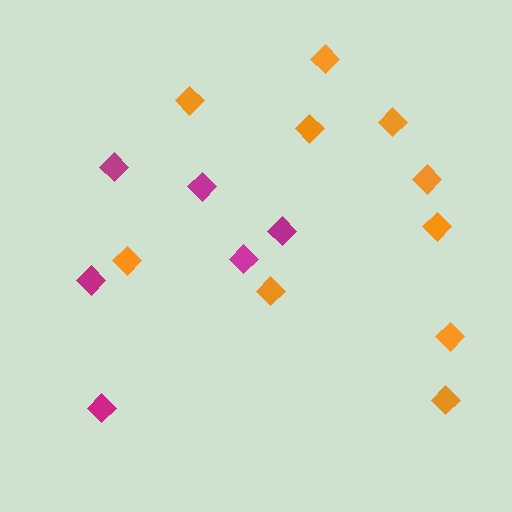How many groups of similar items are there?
There are 2 groups: one group of magenta diamonds (6) and one group of orange diamonds (10).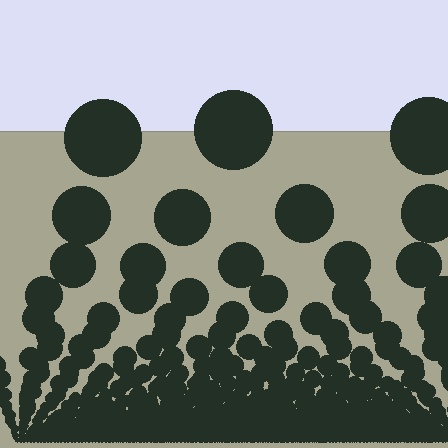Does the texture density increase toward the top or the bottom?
Density increases toward the bottom.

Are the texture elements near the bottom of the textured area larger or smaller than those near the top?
Smaller. The gradient is inverted — elements near the bottom are smaller and denser.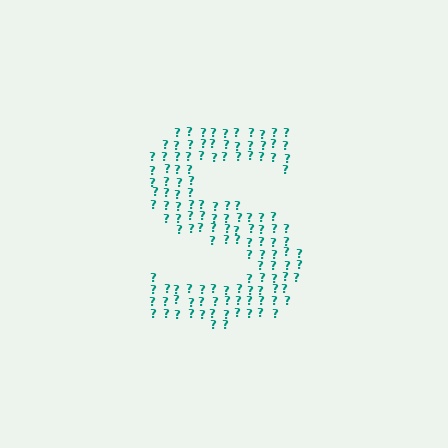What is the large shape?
The large shape is the letter S.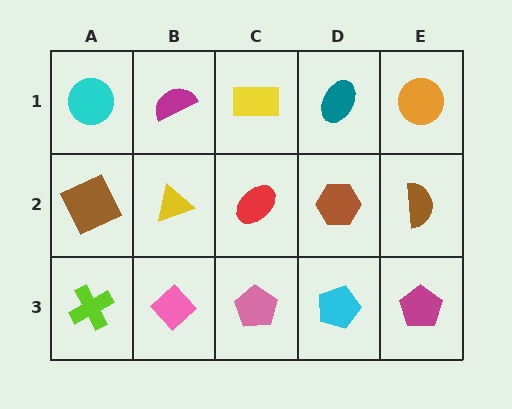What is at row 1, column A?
A cyan circle.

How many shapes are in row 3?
5 shapes.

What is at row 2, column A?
A brown square.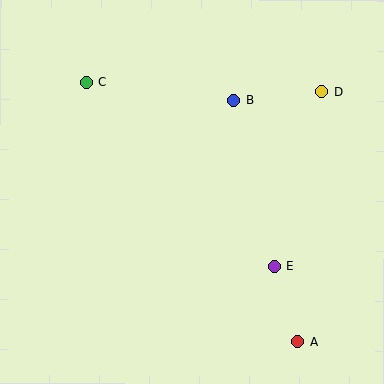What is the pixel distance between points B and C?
The distance between B and C is 149 pixels.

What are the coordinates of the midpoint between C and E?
The midpoint between C and E is at (180, 174).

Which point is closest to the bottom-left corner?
Point E is closest to the bottom-left corner.